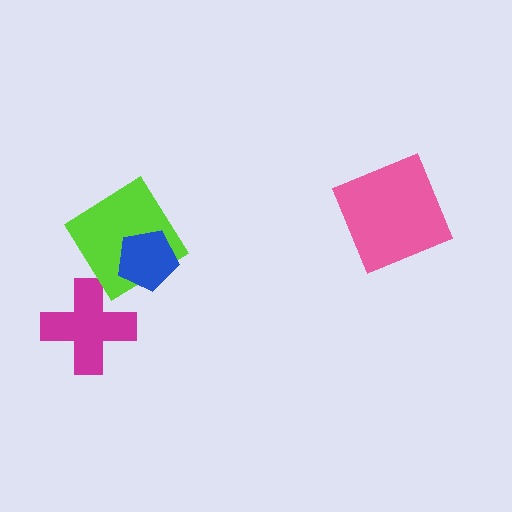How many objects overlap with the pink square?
0 objects overlap with the pink square.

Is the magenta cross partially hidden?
No, no other shape covers it.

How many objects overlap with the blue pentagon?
1 object overlaps with the blue pentagon.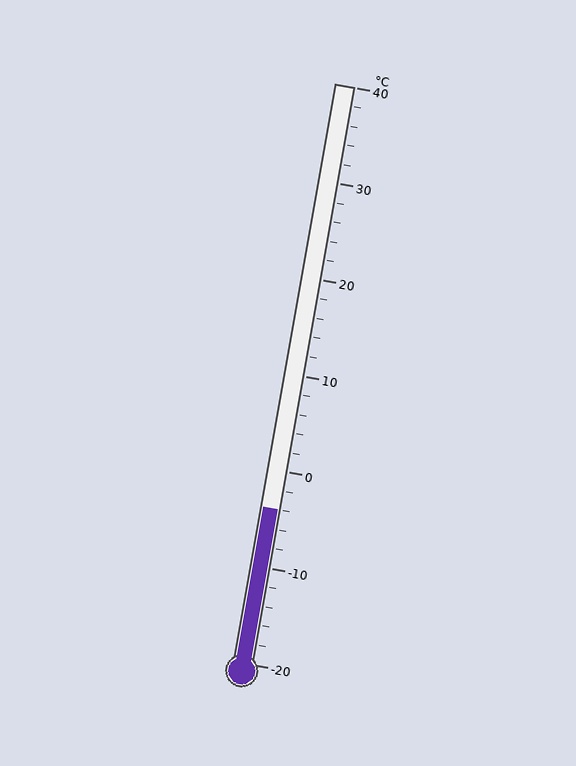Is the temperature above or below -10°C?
The temperature is above -10°C.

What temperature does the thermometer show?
The thermometer shows approximately -4°C.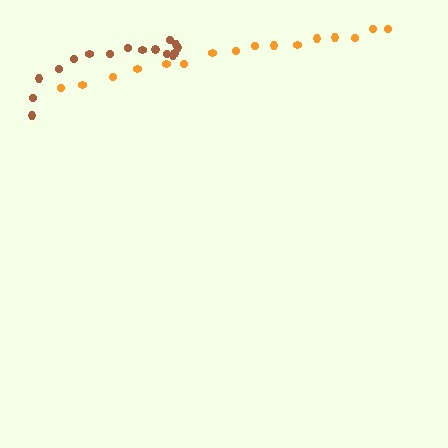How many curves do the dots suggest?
There are 2 distinct paths.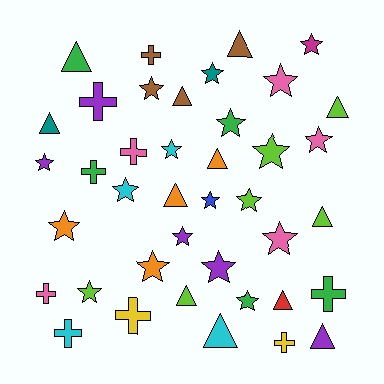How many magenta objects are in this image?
There is 1 magenta object.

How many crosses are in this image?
There are 9 crosses.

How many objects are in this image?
There are 40 objects.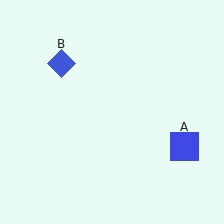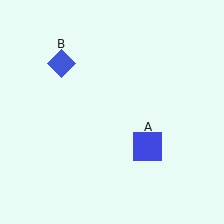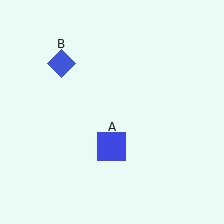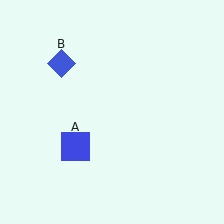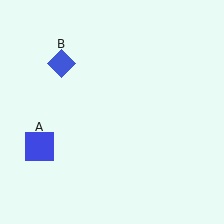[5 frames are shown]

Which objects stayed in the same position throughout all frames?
Blue diamond (object B) remained stationary.